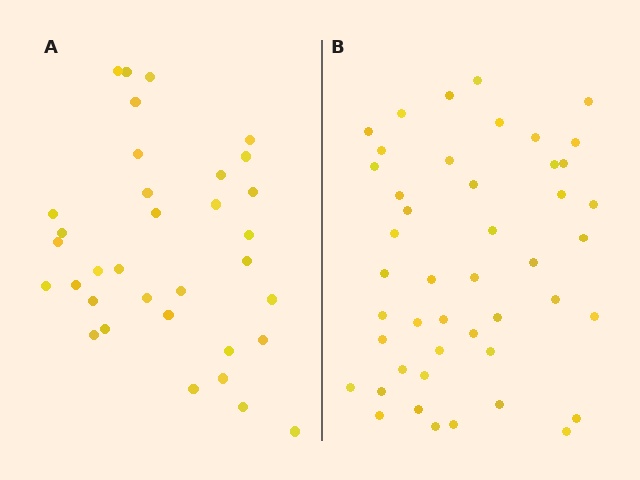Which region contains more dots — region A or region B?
Region B (the right region) has more dots.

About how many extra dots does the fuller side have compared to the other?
Region B has roughly 12 or so more dots than region A.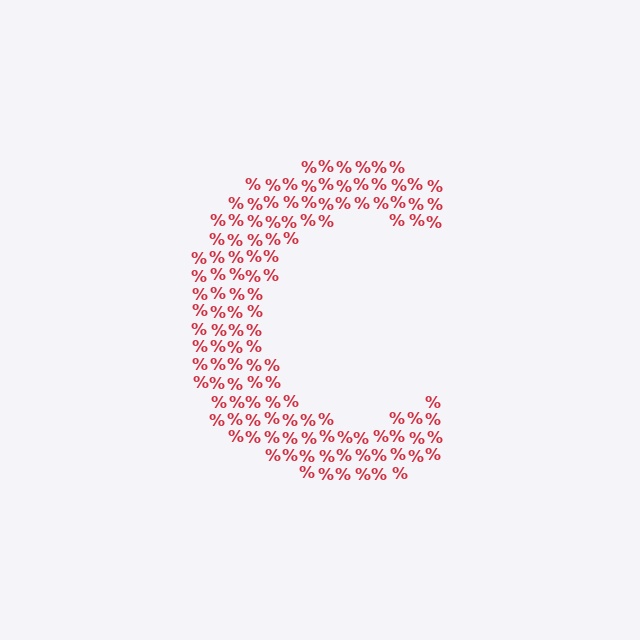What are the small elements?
The small elements are percent signs.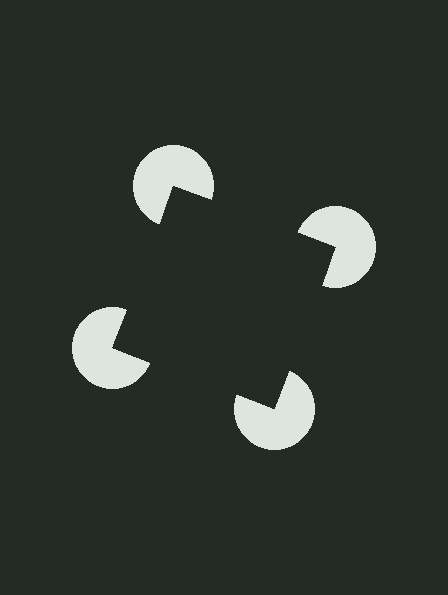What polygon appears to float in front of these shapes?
An illusory square — its edges are inferred from the aligned wedge cuts in the pac-man discs, not physically drawn.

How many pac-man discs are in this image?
There are 4 — one at each vertex of the illusory square.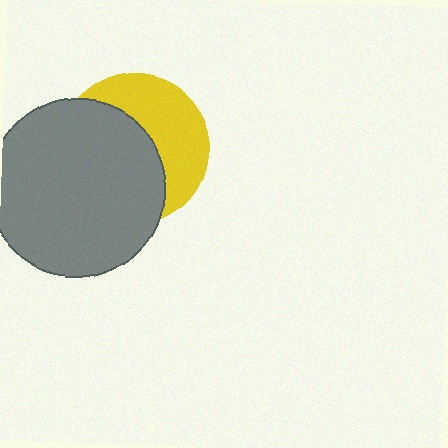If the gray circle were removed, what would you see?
You would see the complete yellow circle.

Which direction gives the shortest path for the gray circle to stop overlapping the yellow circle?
Moving toward the lower-left gives the shortest separation.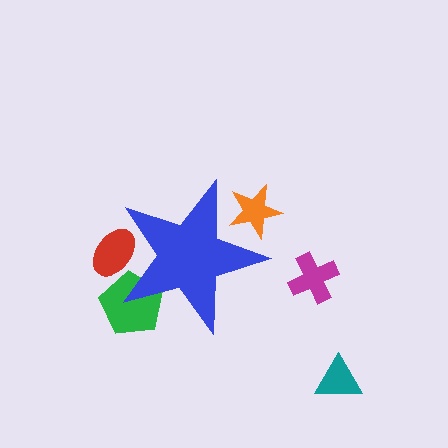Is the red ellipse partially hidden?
Yes, the red ellipse is partially hidden behind the blue star.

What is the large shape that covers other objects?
A blue star.